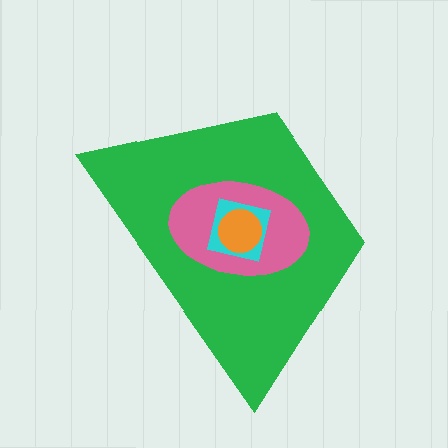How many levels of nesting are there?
4.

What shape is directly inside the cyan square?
The orange circle.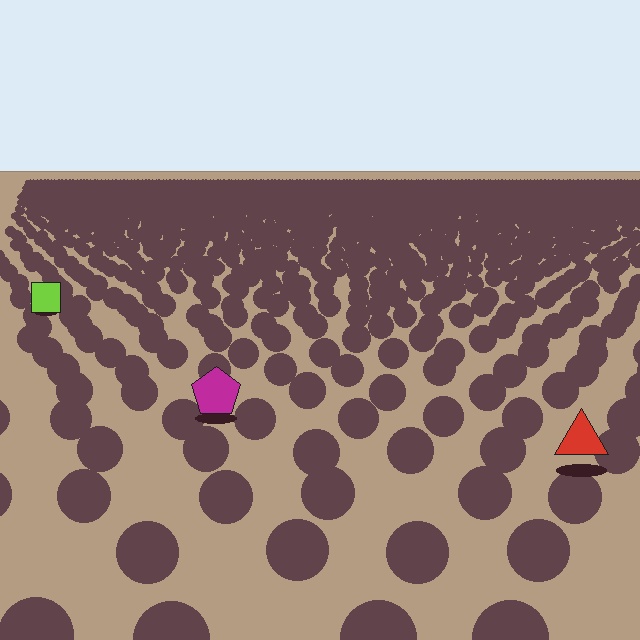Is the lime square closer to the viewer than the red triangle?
No. The red triangle is closer — you can tell from the texture gradient: the ground texture is coarser near it.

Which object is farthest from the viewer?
The lime square is farthest from the viewer. It appears smaller and the ground texture around it is denser.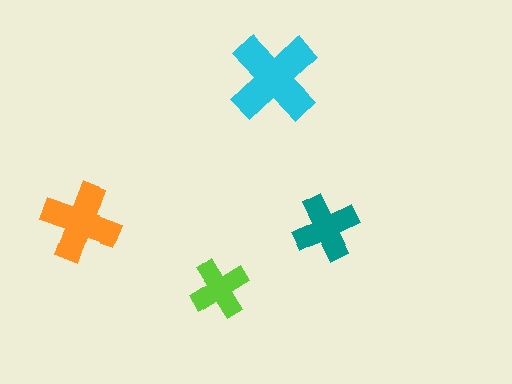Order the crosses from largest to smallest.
the cyan one, the orange one, the teal one, the lime one.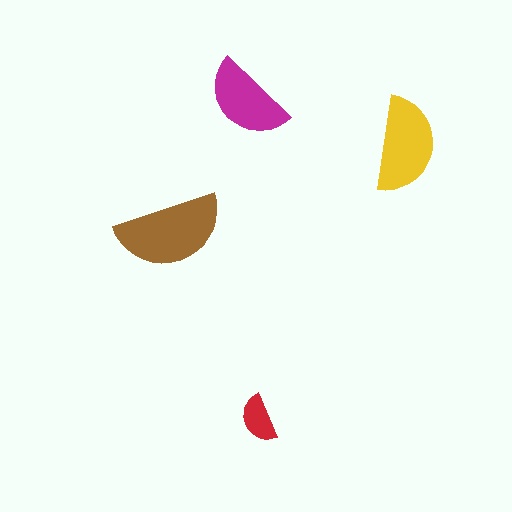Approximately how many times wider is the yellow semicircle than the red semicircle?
About 2 times wider.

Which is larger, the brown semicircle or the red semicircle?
The brown one.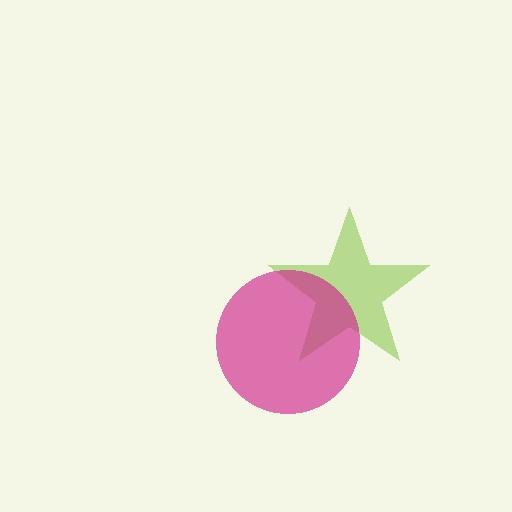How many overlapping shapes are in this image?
There are 2 overlapping shapes in the image.